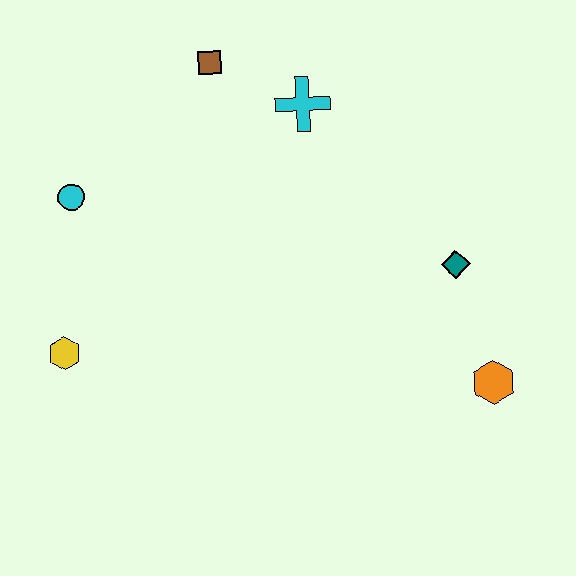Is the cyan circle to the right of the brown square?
No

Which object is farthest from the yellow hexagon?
The orange hexagon is farthest from the yellow hexagon.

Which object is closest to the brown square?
The cyan cross is closest to the brown square.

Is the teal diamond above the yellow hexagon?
Yes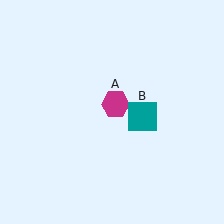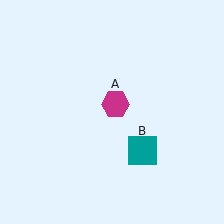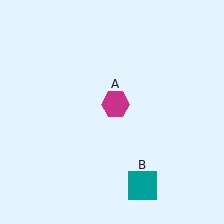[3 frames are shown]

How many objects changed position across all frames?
1 object changed position: teal square (object B).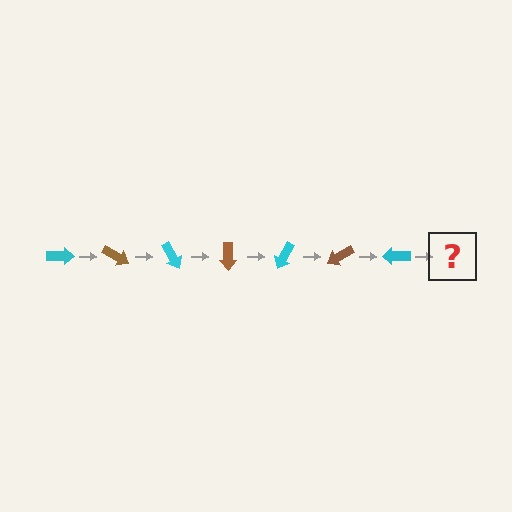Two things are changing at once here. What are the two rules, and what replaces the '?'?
The two rules are that it rotates 30 degrees each step and the color cycles through cyan and brown. The '?' should be a brown arrow, rotated 210 degrees from the start.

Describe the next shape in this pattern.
It should be a brown arrow, rotated 210 degrees from the start.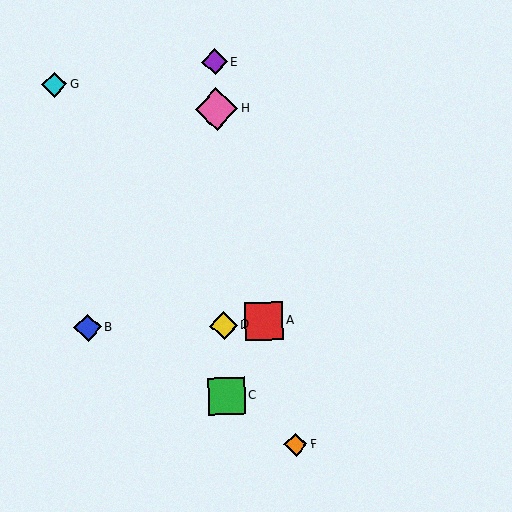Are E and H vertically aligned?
Yes, both are at x≈215.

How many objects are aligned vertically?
4 objects (C, D, E, H) are aligned vertically.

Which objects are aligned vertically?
Objects C, D, E, H are aligned vertically.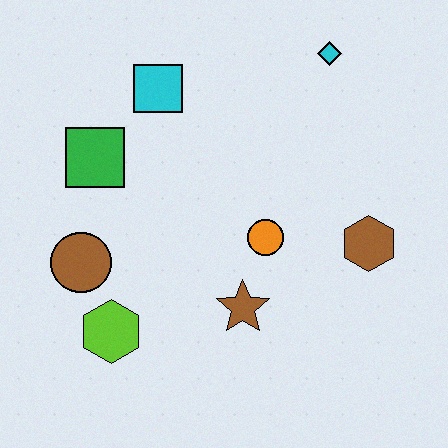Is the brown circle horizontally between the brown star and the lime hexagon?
No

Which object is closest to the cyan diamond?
The cyan square is closest to the cyan diamond.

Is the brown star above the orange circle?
No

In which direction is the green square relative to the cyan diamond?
The green square is to the left of the cyan diamond.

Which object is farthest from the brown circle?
The cyan diamond is farthest from the brown circle.